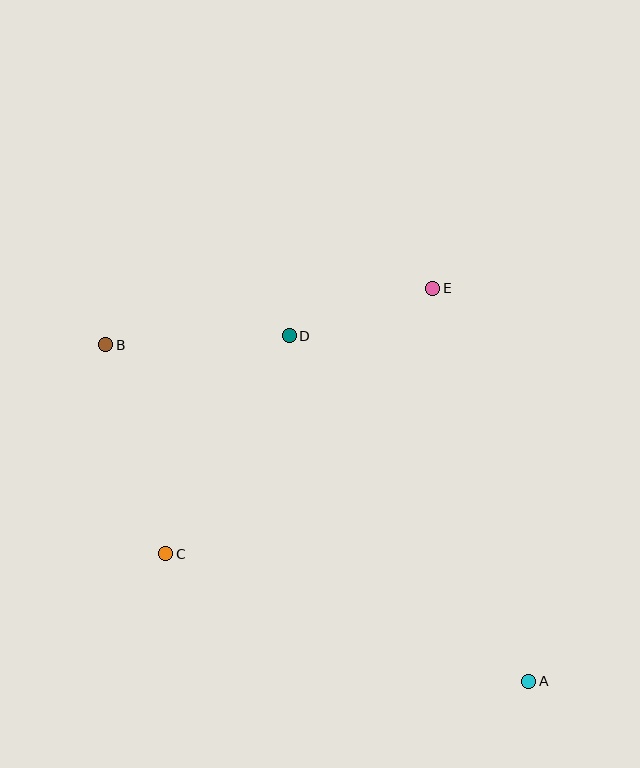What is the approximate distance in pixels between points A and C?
The distance between A and C is approximately 385 pixels.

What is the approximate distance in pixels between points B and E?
The distance between B and E is approximately 332 pixels.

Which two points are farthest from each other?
Points A and B are farthest from each other.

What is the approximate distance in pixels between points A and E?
The distance between A and E is approximately 405 pixels.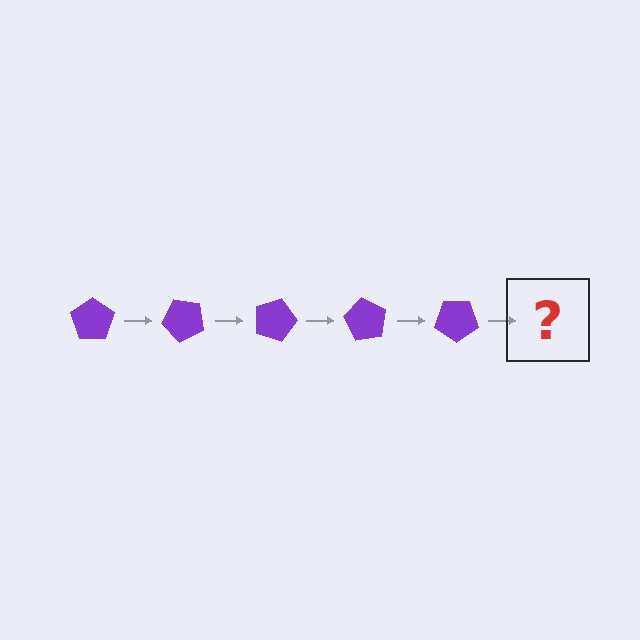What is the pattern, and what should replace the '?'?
The pattern is that the pentagon rotates 45 degrees each step. The '?' should be a purple pentagon rotated 225 degrees.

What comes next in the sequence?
The next element should be a purple pentagon rotated 225 degrees.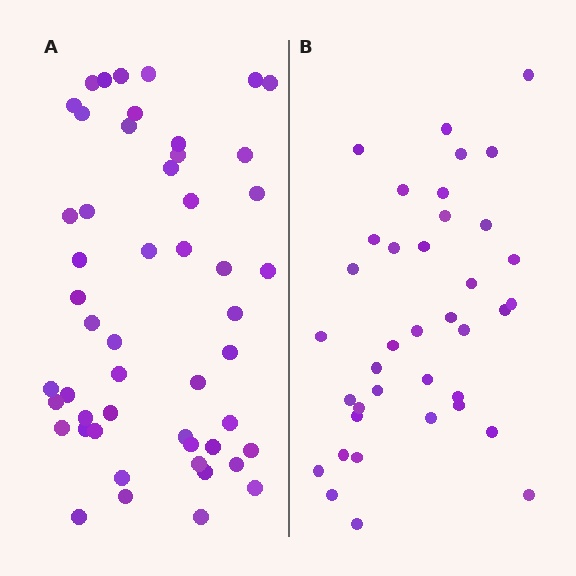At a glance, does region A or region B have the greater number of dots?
Region A (the left region) has more dots.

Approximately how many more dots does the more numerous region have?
Region A has approximately 15 more dots than region B.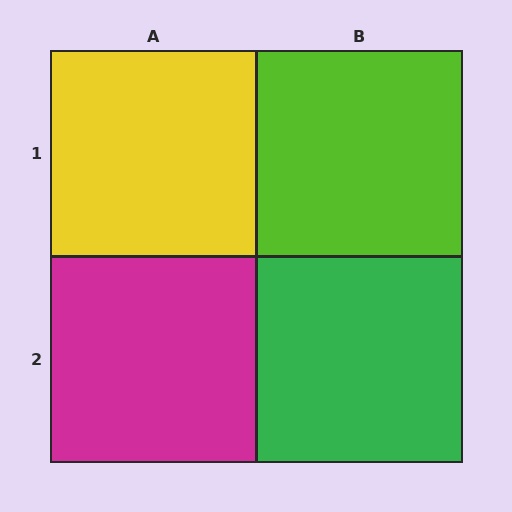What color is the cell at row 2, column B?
Green.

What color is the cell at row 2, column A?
Magenta.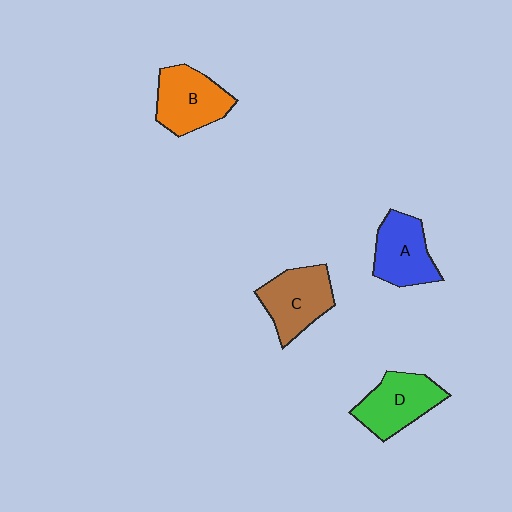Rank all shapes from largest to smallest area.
From largest to smallest: B (orange), C (brown), D (green), A (blue).